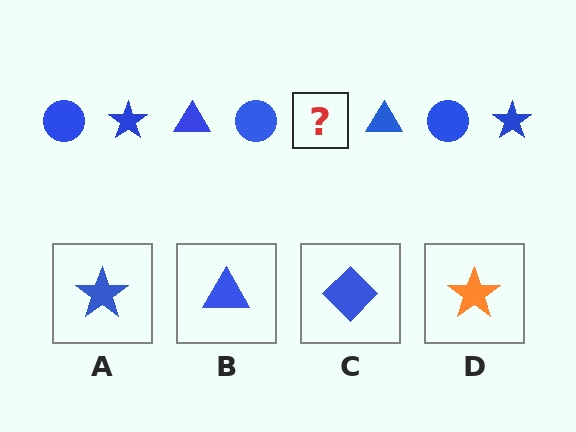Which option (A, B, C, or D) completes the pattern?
A.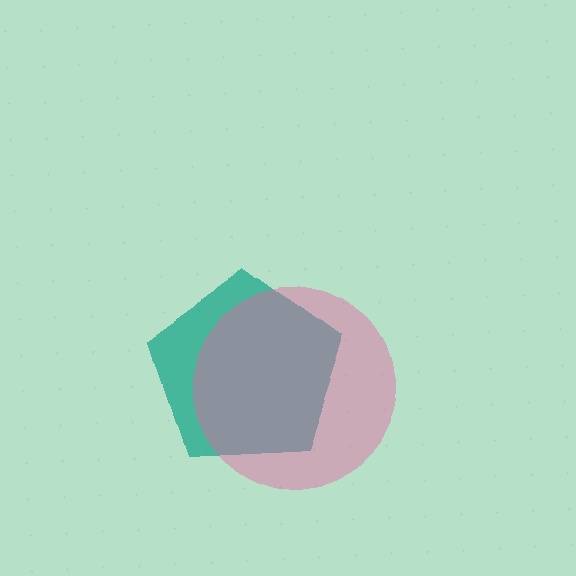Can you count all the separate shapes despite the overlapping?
Yes, there are 2 separate shapes.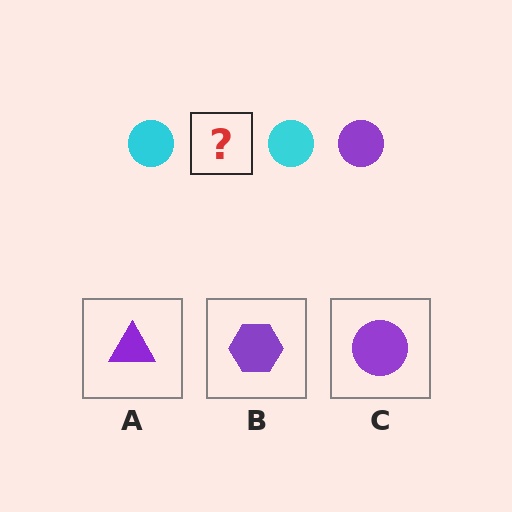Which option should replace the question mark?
Option C.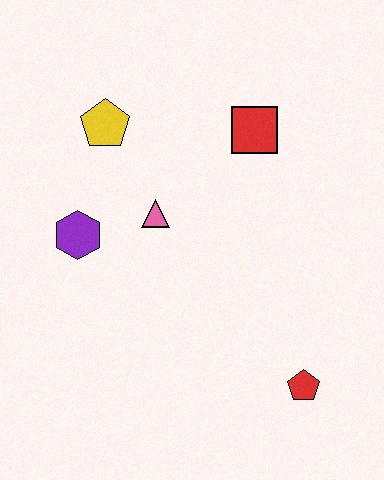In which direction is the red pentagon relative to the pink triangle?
The red pentagon is below the pink triangle.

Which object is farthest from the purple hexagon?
The red pentagon is farthest from the purple hexagon.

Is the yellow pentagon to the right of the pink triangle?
No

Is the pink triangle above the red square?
No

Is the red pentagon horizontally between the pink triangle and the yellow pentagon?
No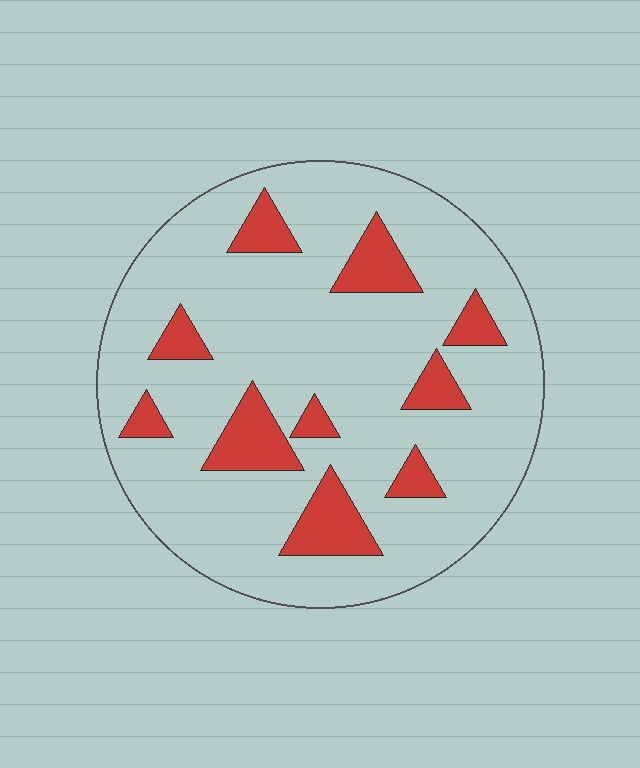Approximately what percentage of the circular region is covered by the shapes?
Approximately 15%.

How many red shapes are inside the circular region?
10.